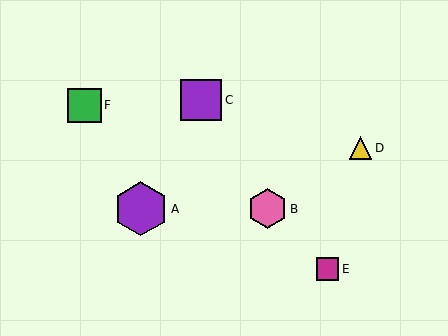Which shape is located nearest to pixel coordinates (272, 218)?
The pink hexagon (labeled B) at (267, 209) is nearest to that location.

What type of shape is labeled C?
Shape C is a purple square.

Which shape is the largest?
The purple hexagon (labeled A) is the largest.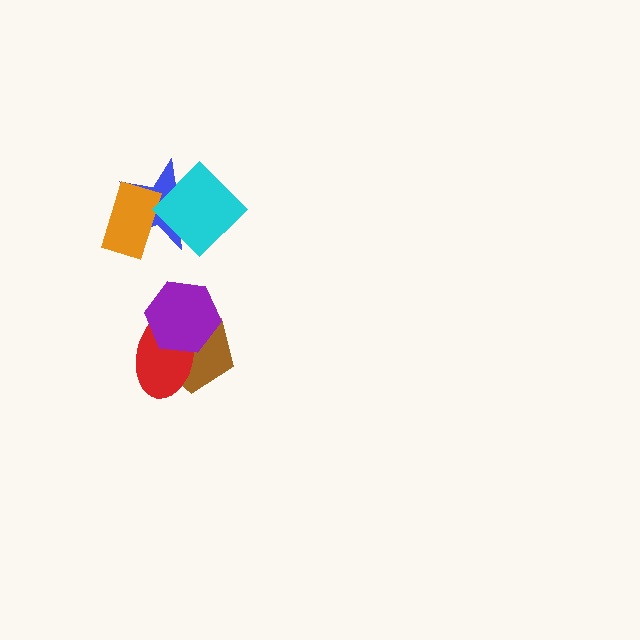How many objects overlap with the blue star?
2 objects overlap with the blue star.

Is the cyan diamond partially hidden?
No, no other shape covers it.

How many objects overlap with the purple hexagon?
2 objects overlap with the purple hexagon.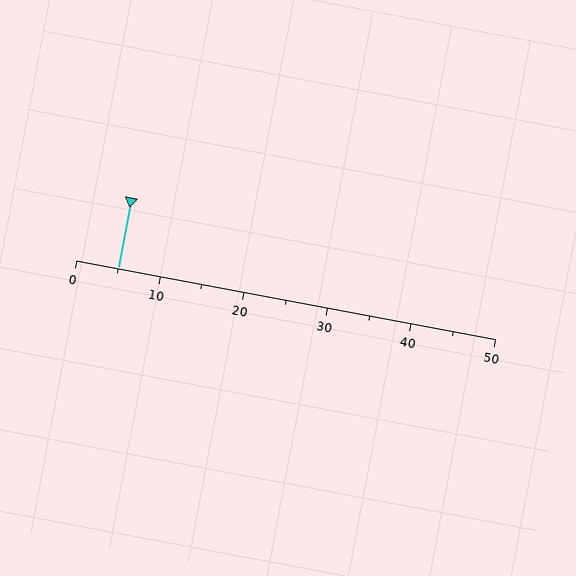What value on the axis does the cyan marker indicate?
The marker indicates approximately 5.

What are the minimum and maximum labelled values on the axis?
The axis runs from 0 to 50.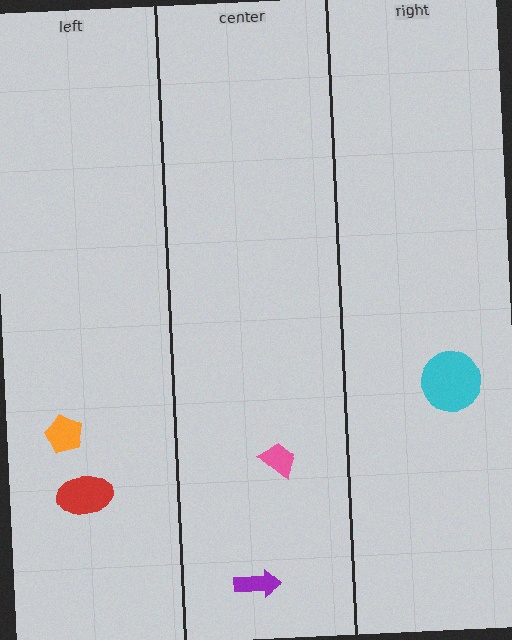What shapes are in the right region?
The cyan circle.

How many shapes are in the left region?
2.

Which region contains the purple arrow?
The center region.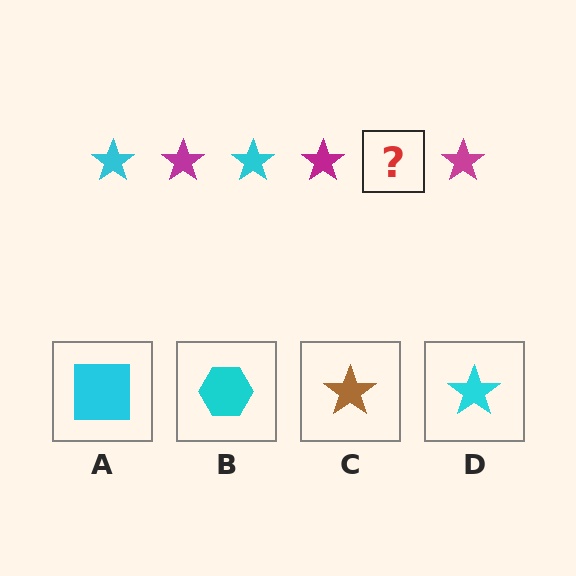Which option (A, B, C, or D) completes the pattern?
D.